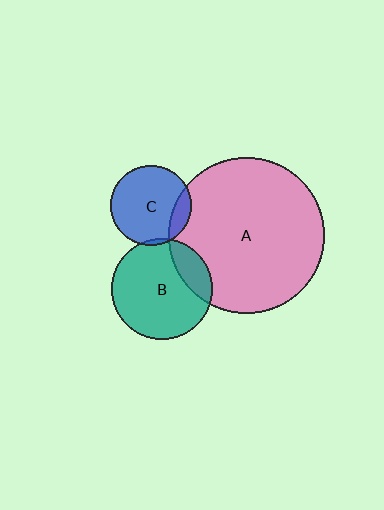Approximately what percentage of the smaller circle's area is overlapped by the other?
Approximately 15%.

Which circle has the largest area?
Circle A (pink).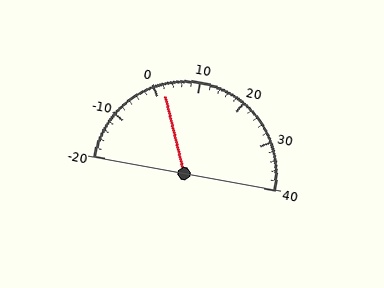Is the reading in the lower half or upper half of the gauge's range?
The reading is in the lower half of the range (-20 to 40).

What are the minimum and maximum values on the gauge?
The gauge ranges from -20 to 40.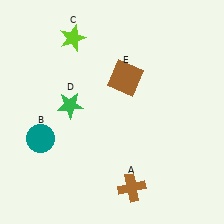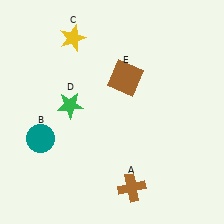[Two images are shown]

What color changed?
The star (C) changed from lime in Image 1 to yellow in Image 2.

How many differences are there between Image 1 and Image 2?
There is 1 difference between the two images.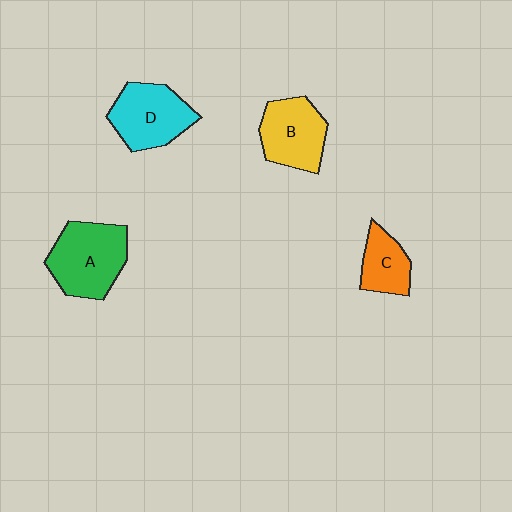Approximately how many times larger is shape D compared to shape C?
Approximately 1.6 times.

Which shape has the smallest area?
Shape C (orange).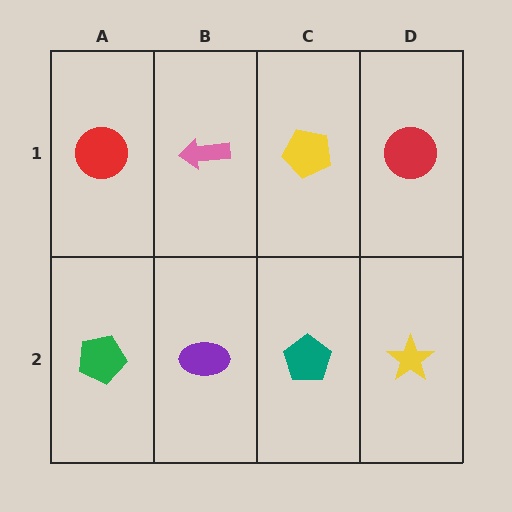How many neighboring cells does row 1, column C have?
3.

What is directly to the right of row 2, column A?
A purple ellipse.